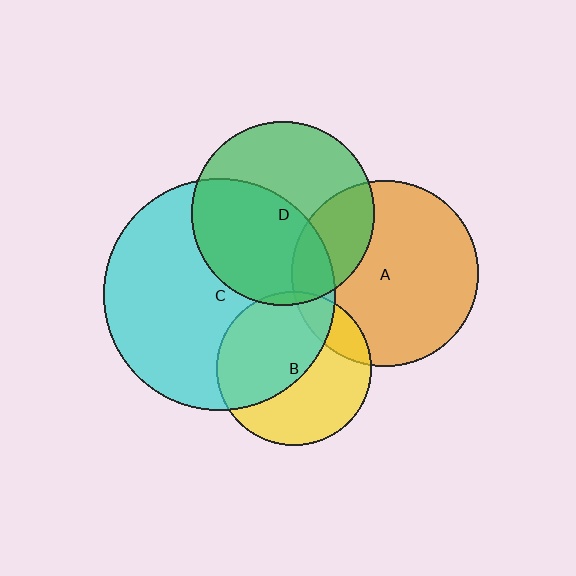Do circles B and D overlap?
Yes.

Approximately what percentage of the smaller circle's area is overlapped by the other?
Approximately 5%.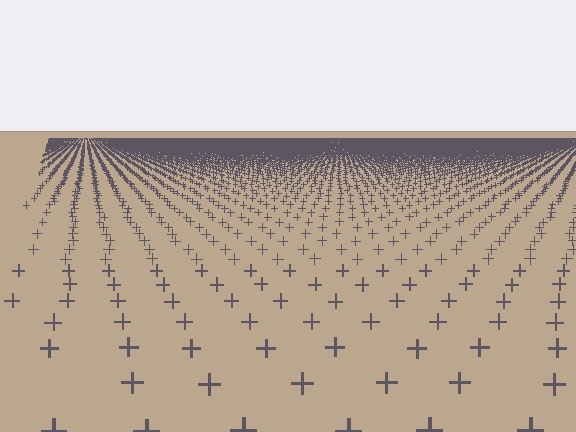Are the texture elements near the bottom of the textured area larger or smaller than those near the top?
Larger. Near the bottom, elements are closer to the viewer and appear at a bigger on-screen size.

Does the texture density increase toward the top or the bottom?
Density increases toward the top.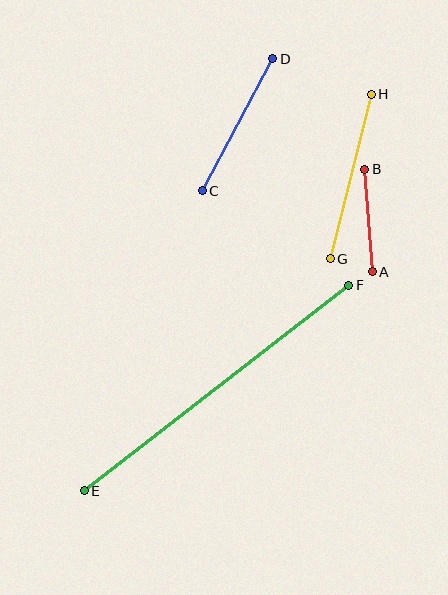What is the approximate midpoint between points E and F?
The midpoint is at approximately (217, 388) pixels.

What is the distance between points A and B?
The distance is approximately 103 pixels.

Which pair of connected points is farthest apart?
Points E and F are farthest apart.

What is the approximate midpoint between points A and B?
The midpoint is at approximately (368, 221) pixels.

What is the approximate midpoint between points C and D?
The midpoint is at approximately (238, 125) pixels.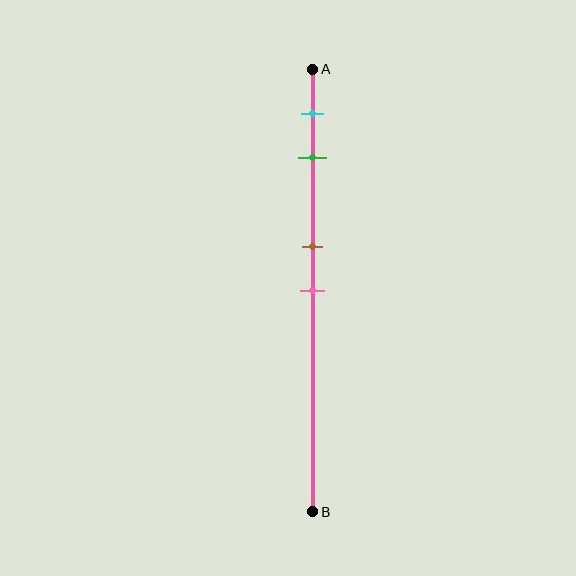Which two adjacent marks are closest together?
The brown and pink marks are the closest adjacent pair.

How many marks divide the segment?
There are 4 marks dividing the segment.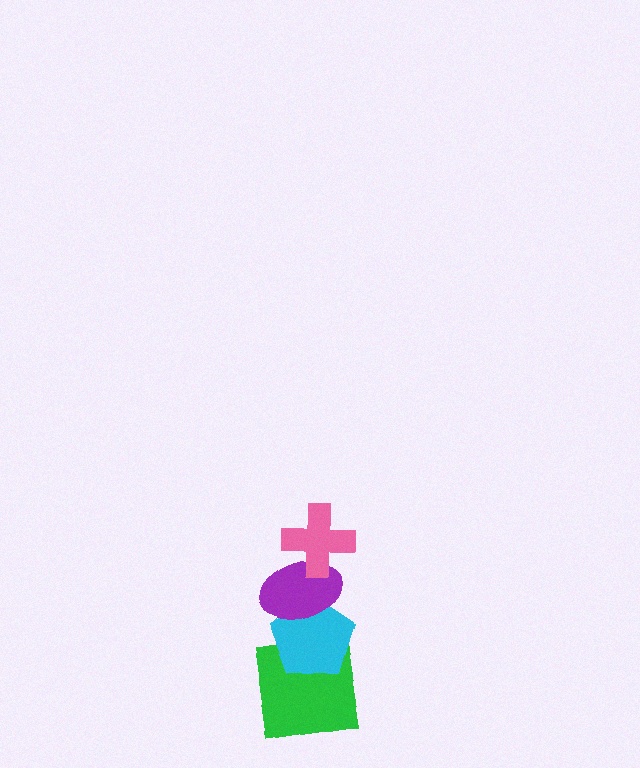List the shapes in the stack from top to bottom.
From top to bottom: the pink cross, the purple ellipse, the cyan pentagon, the green square.